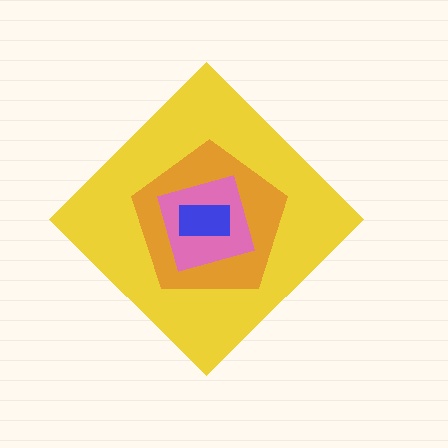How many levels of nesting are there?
4.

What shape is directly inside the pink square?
The blue rectangle.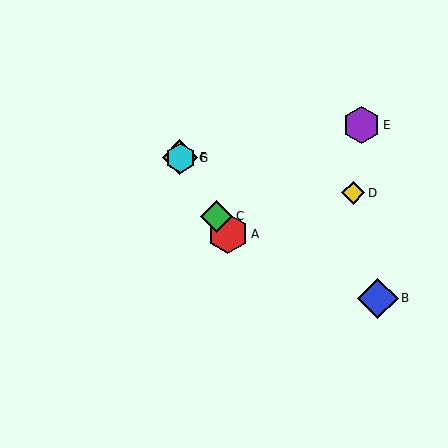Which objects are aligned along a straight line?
Objects A, C, F, G are aligned along a straight line.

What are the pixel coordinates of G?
Object G is at (181, 158).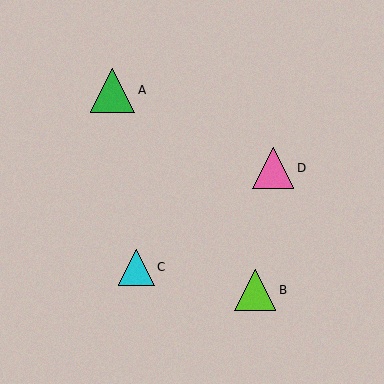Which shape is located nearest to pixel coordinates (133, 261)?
The cyan triangle (labeled C) at (136, 267) is nearest to that location.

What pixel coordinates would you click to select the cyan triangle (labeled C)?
Click at (136, 267) to select the cyan triangle C.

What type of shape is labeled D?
Shape D is a pink triangle.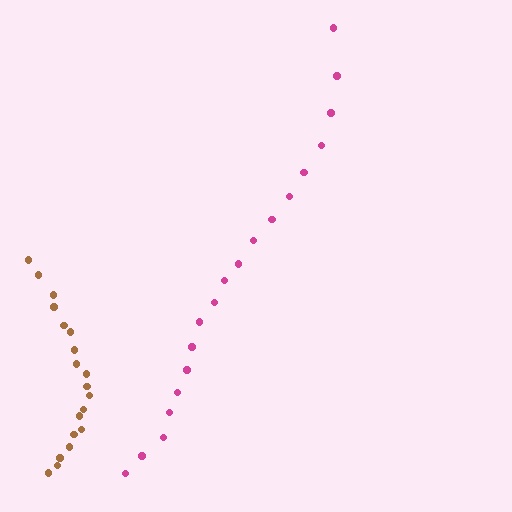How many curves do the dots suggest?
There are 2 distinct paths.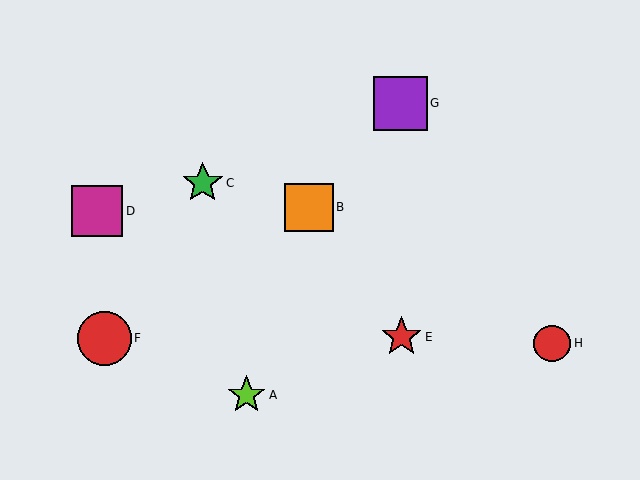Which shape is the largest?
The purple square (labeled G) is the largest.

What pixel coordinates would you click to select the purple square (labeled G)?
Click at (400, 103) to select the purple square G.